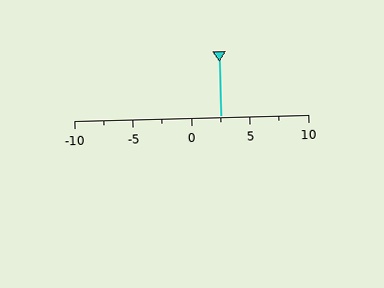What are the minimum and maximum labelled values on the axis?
The axis runs from -10 to 10.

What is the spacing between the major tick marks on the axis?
The major ticks are spaced 5 apart.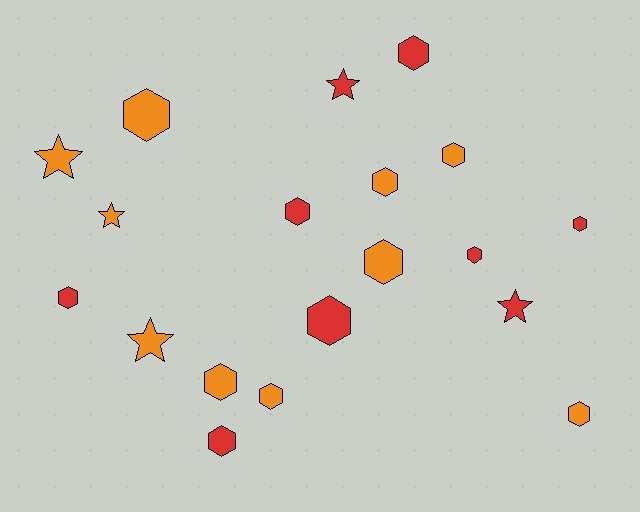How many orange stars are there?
There are 3 orange stars.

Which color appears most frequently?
Orange, with 10 objects.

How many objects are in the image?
There are 19 objects.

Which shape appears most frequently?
Hexagon, with 14 objects.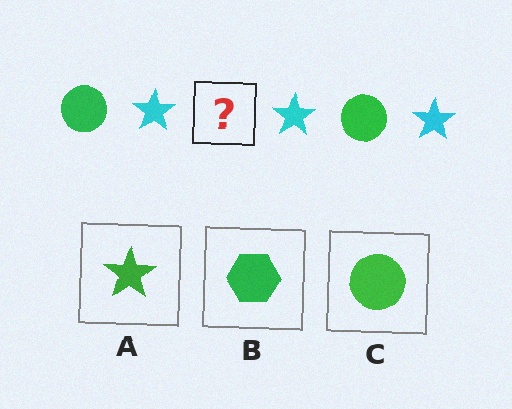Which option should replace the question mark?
Option C.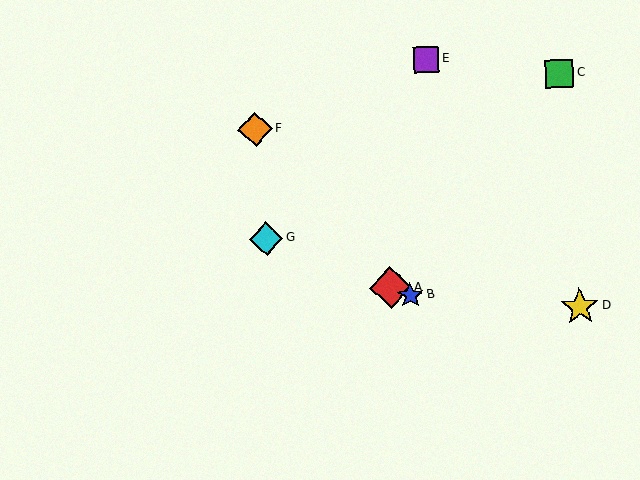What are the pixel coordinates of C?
Object C is at (560, 73).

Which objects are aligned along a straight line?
Objects A, B, G are aligned along a straight line.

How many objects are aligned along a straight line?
3 objects (A, B, G) are aligned along a straight line.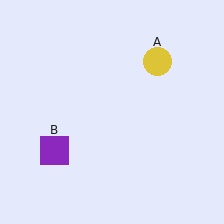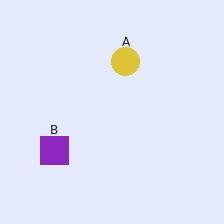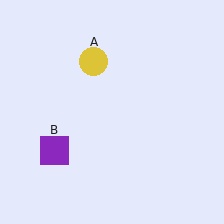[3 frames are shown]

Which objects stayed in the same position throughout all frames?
Purple square (object B) remained stationary.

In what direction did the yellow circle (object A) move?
The yellow circle (object A) moved left.